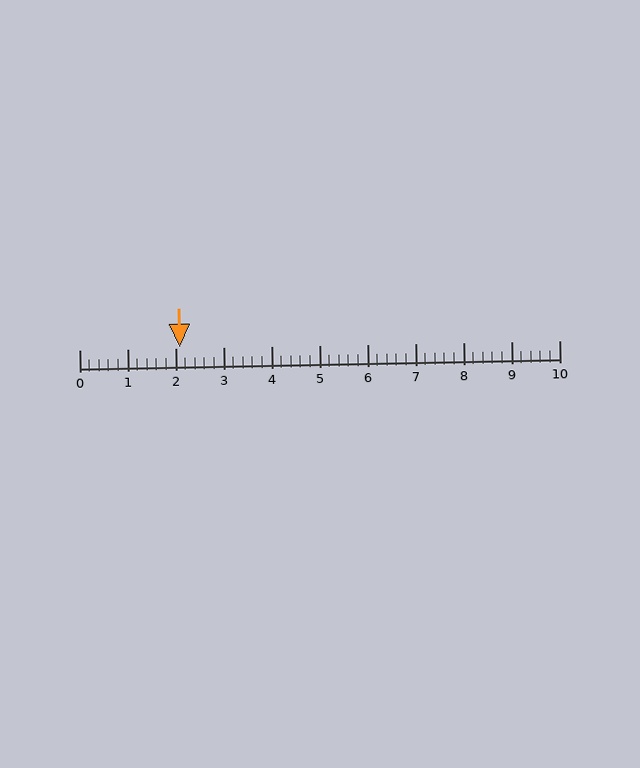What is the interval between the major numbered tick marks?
The major tick marks are spaced 1 units apart.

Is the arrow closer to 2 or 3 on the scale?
The arrow is closer to 2.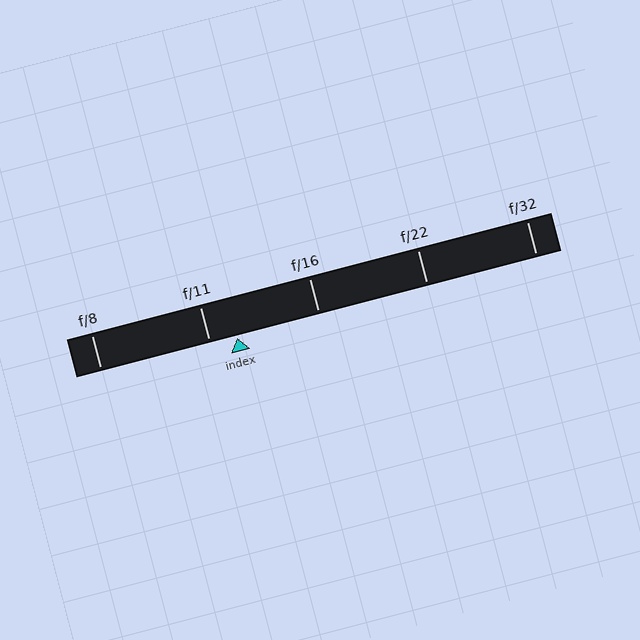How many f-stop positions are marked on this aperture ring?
There are 5 f-stop positions marked.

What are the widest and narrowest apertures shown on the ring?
The widest aperture shown is f/8 and the narrowest is f/32.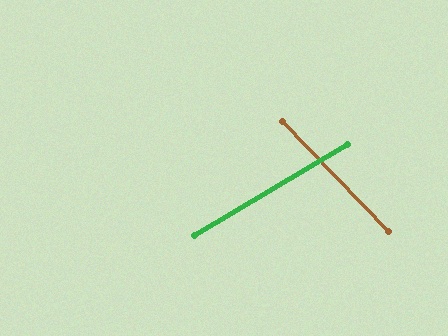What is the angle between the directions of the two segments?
Approximately 77 degrees.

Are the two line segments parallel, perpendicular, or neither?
Neither parallel nor perpendicular — they differ by about 77°.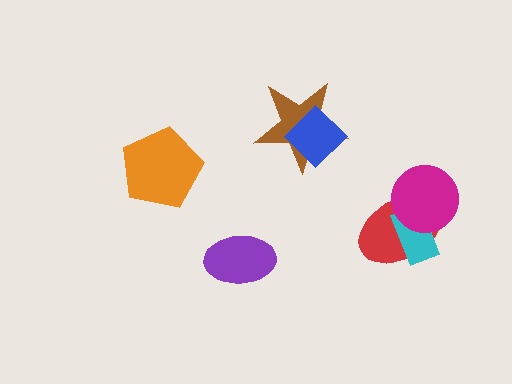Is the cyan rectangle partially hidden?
Yes, it is partially covered by another shape.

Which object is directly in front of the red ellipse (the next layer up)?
The cyan rectangle is directly in front of the red ellipse.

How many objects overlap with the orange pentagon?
0 objects overlap with the orange pentagon.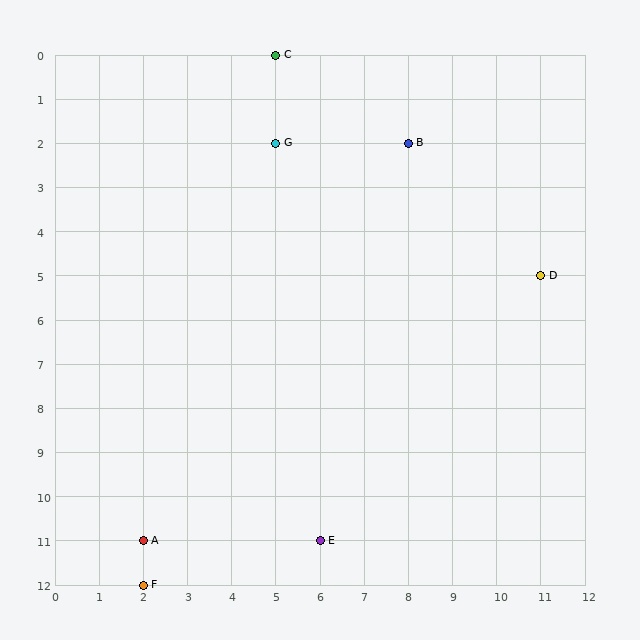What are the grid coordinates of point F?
Point F is at grid coordinates (2, 12).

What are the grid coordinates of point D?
Point D is at grid coordinates (11, 5).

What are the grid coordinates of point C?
Point C is at grid coordinates (5, 0).